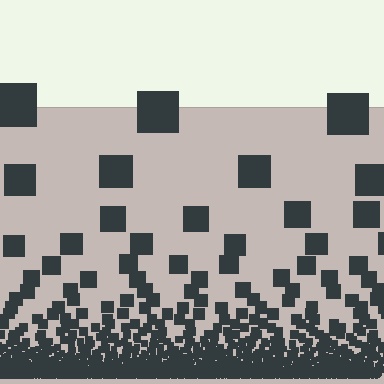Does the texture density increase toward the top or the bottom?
Density increases toward the bottom.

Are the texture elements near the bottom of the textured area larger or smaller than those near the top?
Smaller. The gradient is inverted — elements near the bottom are smaller and denser.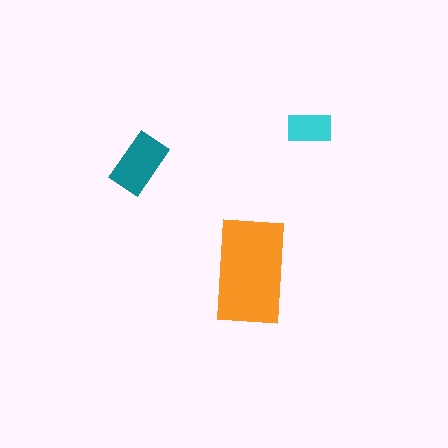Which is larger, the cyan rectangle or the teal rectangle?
The teal one.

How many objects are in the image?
There are 3 objects in the image.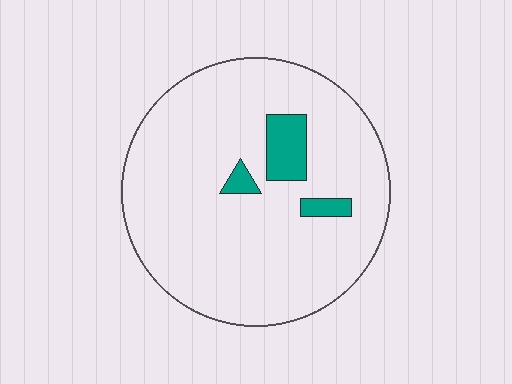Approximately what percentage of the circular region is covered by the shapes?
Approximately 10%.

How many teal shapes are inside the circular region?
3.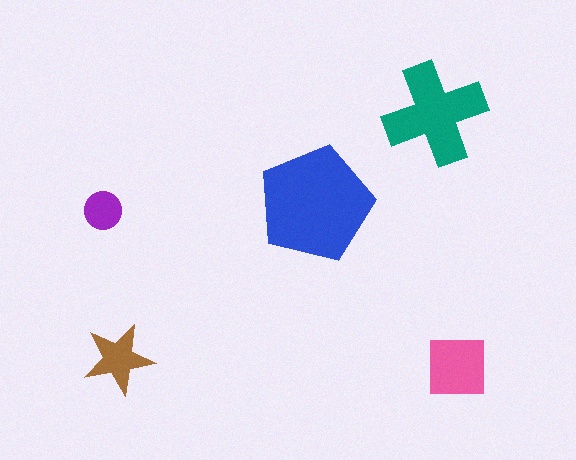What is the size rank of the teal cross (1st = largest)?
2nd.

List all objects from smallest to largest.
The purple circle, the brown star, the pink square, the teal cross, the blue pentagon.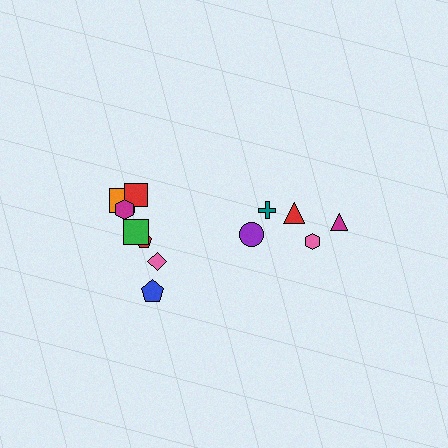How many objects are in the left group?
There are 7 objects.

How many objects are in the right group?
There are 5 objects.